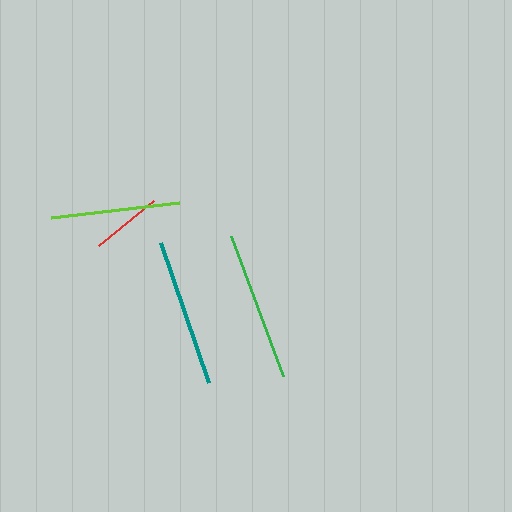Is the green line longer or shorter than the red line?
The green line is longer than the red line.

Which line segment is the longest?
The green line is the longest at approximately 149 pixels.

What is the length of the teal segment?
The teal segment is approximately 148 pixels long.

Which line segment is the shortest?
The red line is the shortest at approximately 71 pixels.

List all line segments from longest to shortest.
From longest to shortest: green, teal, lime, red.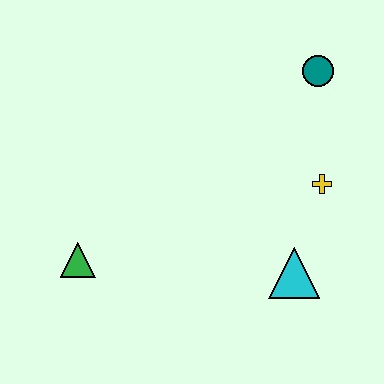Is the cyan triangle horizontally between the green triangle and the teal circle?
Yes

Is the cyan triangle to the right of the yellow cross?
No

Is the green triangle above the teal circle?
No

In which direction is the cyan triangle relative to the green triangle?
The cyan triangle is to the right of the green triangle.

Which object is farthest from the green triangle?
The teal circle is farthest from the green triangle.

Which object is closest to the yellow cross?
The cyan triangle is closest to the yellow cross.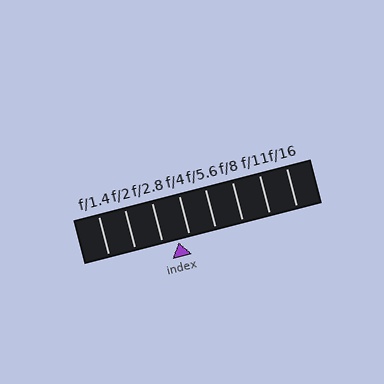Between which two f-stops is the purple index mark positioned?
The index mark is between f/2.8 and f/4.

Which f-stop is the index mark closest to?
The index mark is closest to f/4.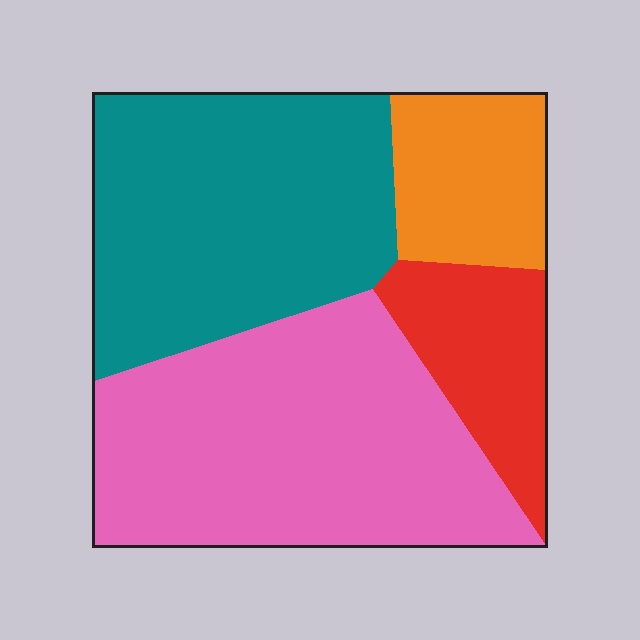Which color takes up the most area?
Pink, at roughly 40%.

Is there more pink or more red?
Pink.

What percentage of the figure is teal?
Teal covers about 35% of the figure.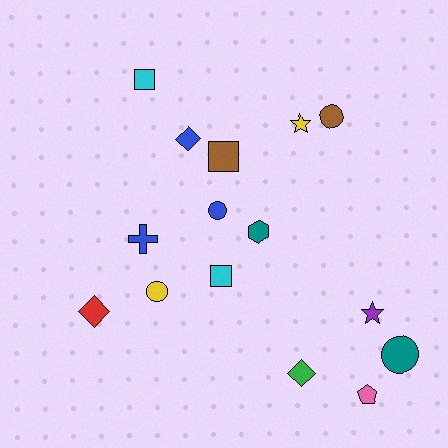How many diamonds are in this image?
There are 3 diamonds.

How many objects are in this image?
There are 15 objects.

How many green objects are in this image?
There is 1 green object.